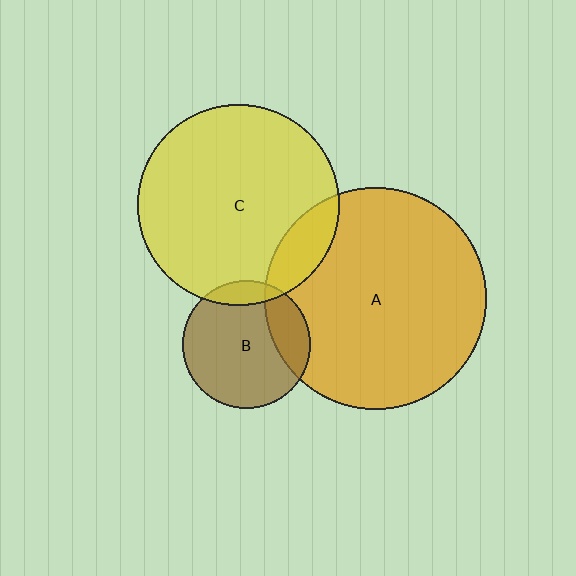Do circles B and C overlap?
Yes.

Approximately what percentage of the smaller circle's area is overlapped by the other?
Approximately 10%.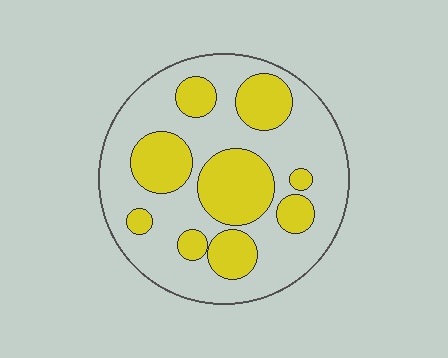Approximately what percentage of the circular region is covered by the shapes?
Approximately 35%.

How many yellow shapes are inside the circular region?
9.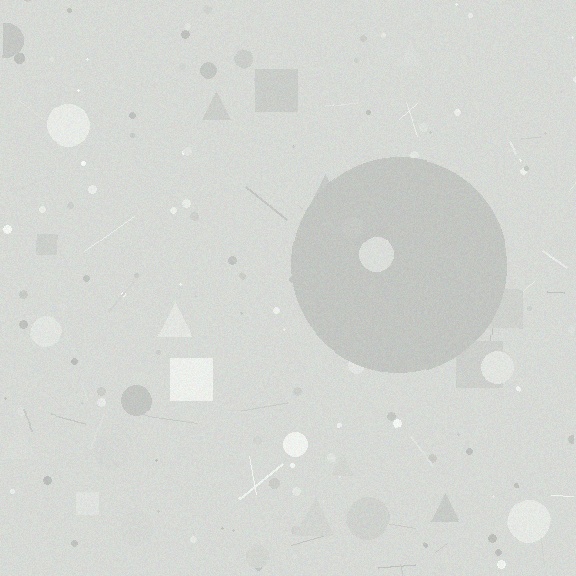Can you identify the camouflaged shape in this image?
The camouflaged shape is a circle.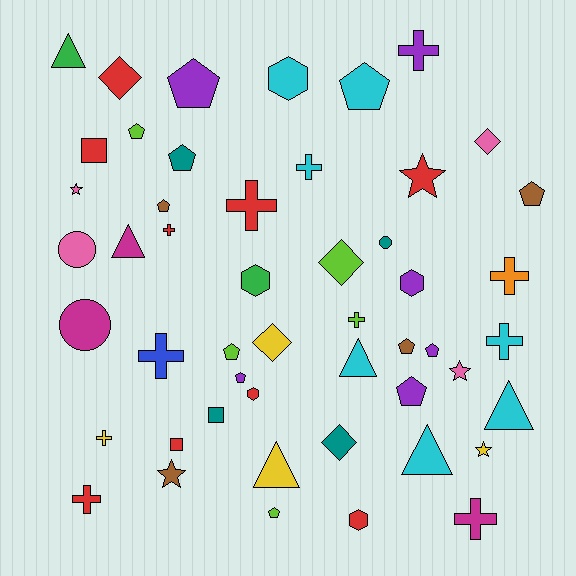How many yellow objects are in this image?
There are 4 yellow objects.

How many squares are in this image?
There are 3 squares.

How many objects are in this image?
There are 50 objects.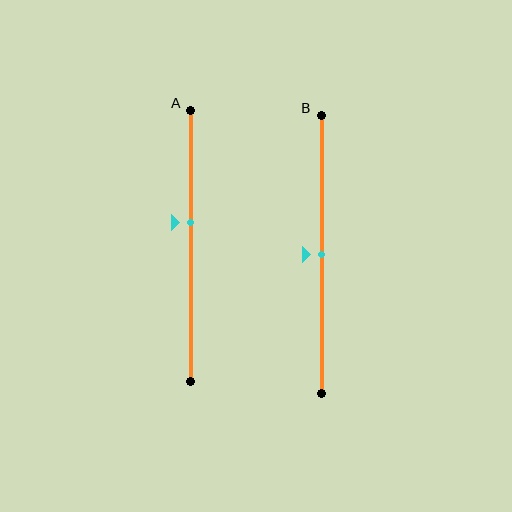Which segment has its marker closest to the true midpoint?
Segment B has its marker closest to the true midpoint.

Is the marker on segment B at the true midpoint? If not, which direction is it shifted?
Yes, the marker on segment B is at the true midpoint.